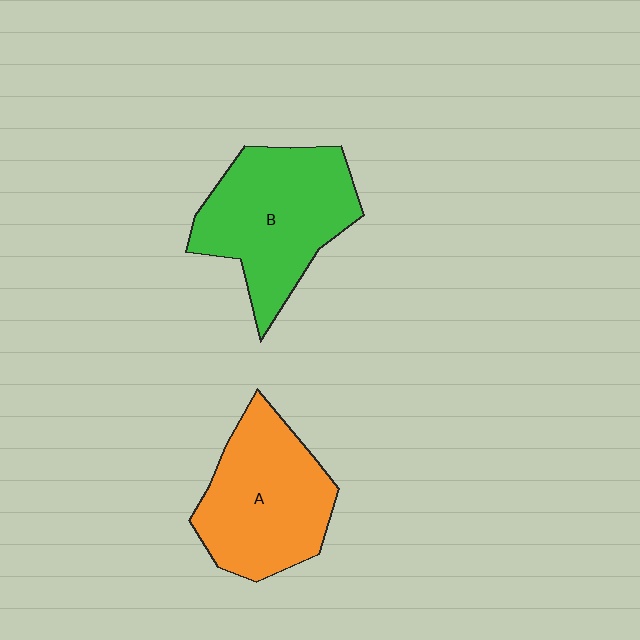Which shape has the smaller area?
Shape A (orange).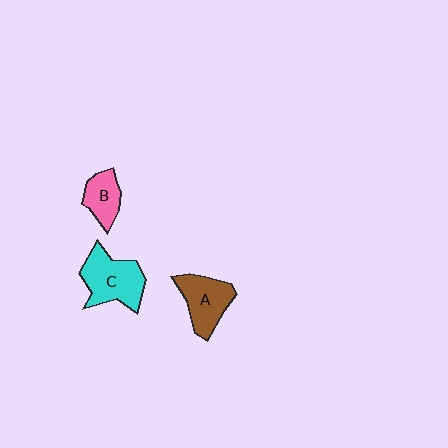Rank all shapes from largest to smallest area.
From largest to smallest: C (cyan), A (brown), B (pink).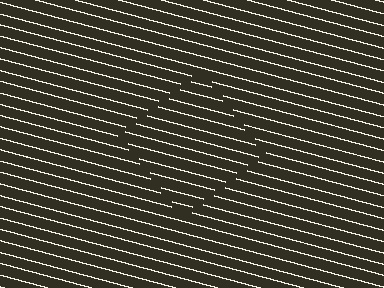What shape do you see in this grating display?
An illusory square. The interior of the shape contains the same grating, shifted by half a period — the contour is defined by the phase discontinuity where line-ends from the inner and outer gratings abut.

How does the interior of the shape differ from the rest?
The interior of the shape contains the same grating, shifted by half a period — the contour is defined by the phase discontinuity where line-ends from the inner and outer gratings abut.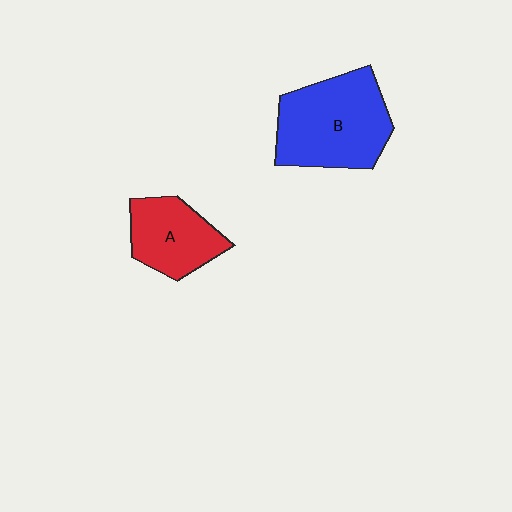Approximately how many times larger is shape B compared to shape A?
Approximately 1.6 times.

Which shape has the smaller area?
Shape A (red).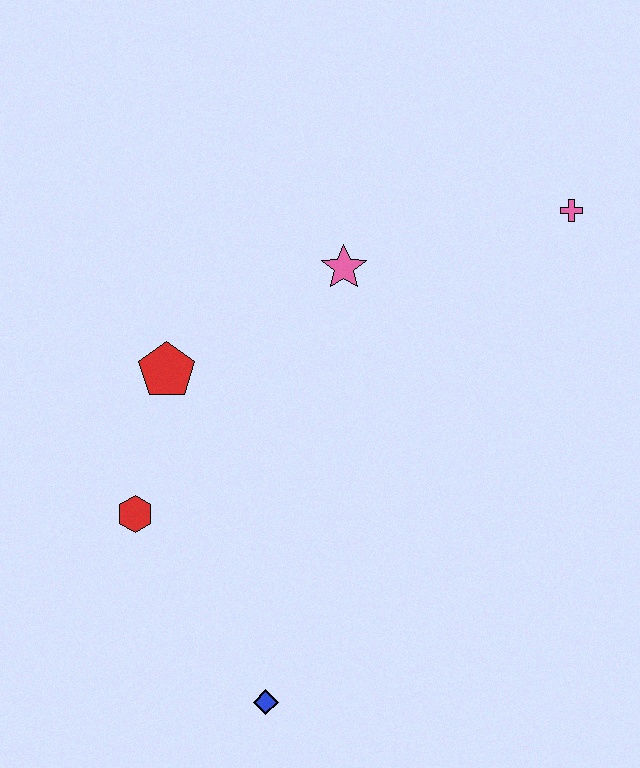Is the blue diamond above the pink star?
No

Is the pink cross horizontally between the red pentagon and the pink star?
No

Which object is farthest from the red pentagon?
The pink cross is farthest from the red pentagon.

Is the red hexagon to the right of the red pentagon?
No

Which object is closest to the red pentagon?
The red hexagon is closest to the red pentagon.